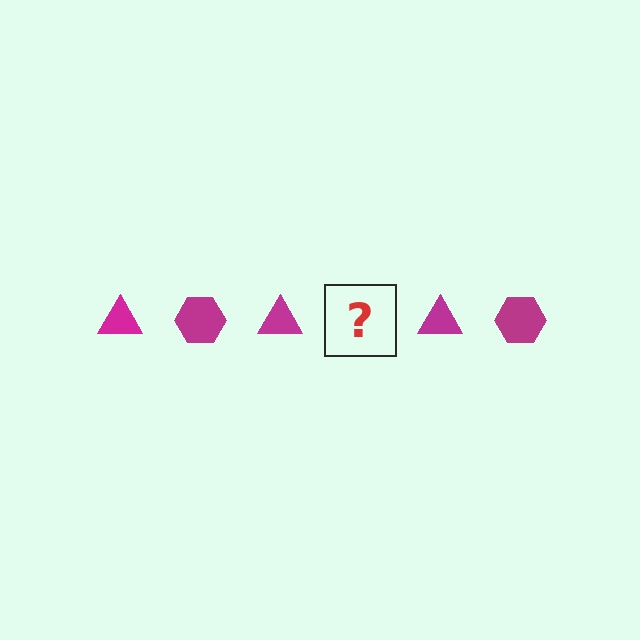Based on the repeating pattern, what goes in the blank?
The blank should be a magenta hexagon.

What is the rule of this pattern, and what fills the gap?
The rule is that the pattern cycles through triangle, hexagon shapes in magenta. The gap should be filled with a magenta hexagon.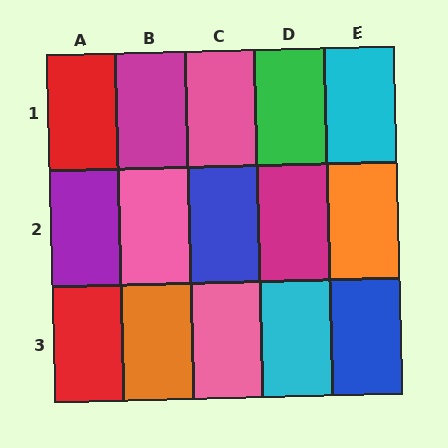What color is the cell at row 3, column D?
Cyan.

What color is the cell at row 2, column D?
Magenta.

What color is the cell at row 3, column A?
Red.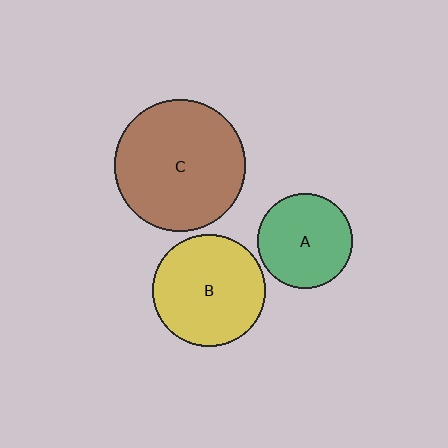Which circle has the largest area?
Circle C (brown).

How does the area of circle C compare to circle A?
Approximately 1.9 times.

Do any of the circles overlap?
No, none of the circles overlap.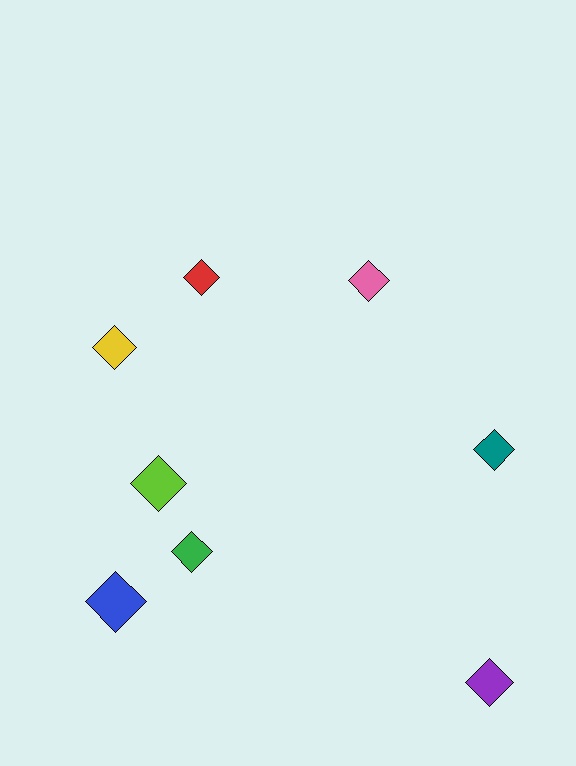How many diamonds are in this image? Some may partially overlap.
There are 8 diamonds.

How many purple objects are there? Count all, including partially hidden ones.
There is 1 purple object.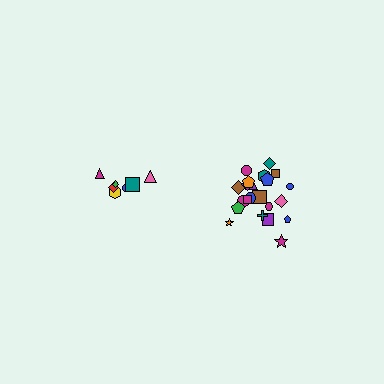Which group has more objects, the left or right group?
The right group.